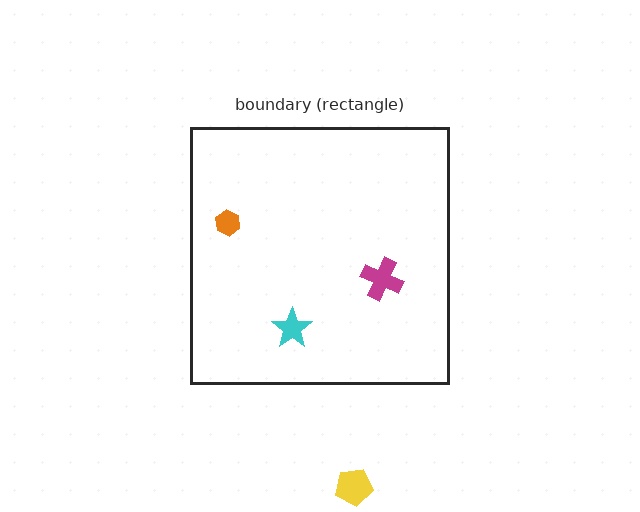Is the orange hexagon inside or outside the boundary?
Inside.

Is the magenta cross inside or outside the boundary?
Inside.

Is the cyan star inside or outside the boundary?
Inside.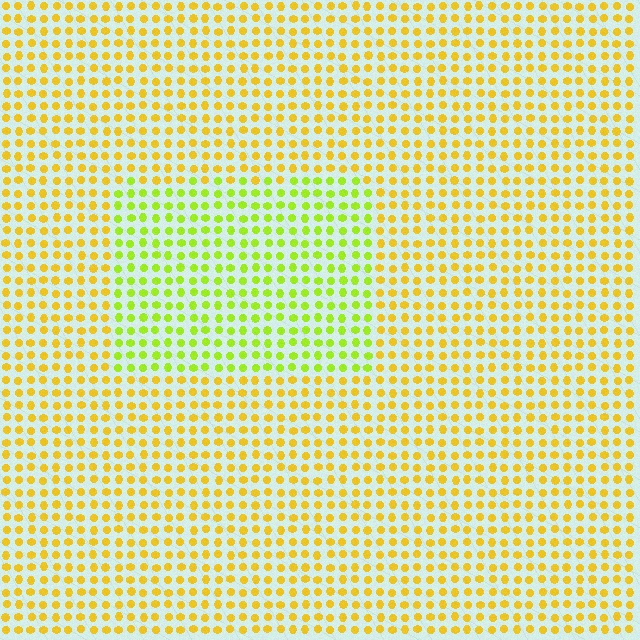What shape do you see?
I see a rectangle.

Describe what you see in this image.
The image is filled with small yellow elements in a uniform arrangement. A rectangle-shaped region is visible where the elements are tinted to a slightly different hue, forming a subtle color boundary.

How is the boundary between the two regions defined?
The boundary is defined purely by a slight shift in hue (about 36 degrees). Spacing, size, and orientation are identical on both sides.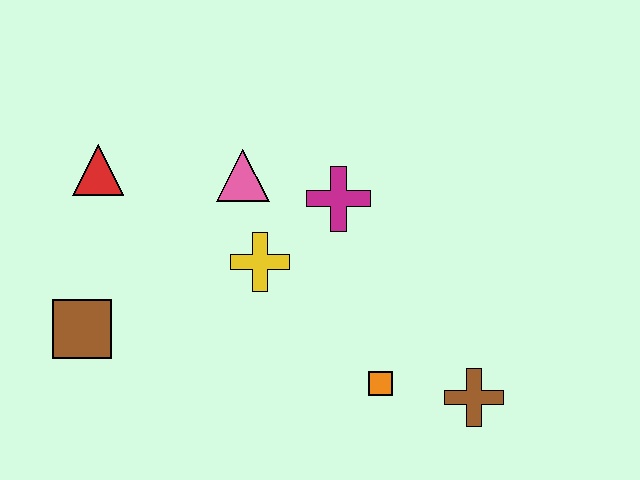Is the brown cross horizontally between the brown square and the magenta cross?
No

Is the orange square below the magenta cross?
Yes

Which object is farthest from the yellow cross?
The brown cross is farthest from the yellow cross.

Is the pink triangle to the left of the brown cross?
Yes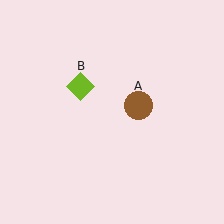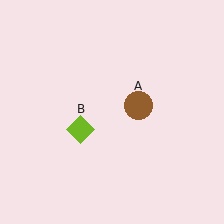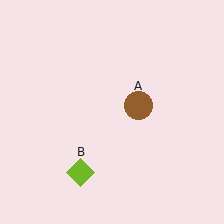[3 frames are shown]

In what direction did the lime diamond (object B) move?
The lime diamond (object B) moved down.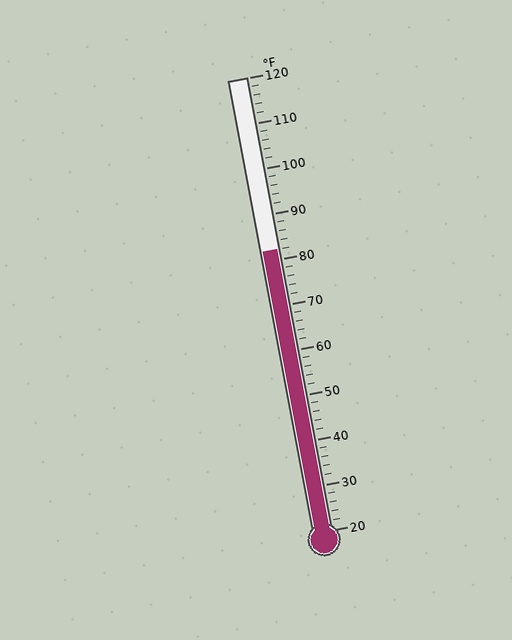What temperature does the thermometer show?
The thermometer shows approximately 82°F.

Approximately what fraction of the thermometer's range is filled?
The thermometer is filled to approximately 60% of its range.